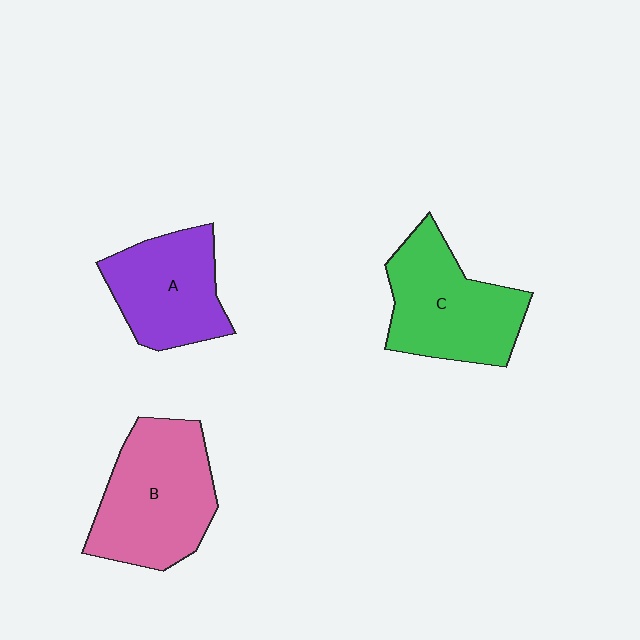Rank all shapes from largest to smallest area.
From largest to smallest: B (pink), C (green), A (purple).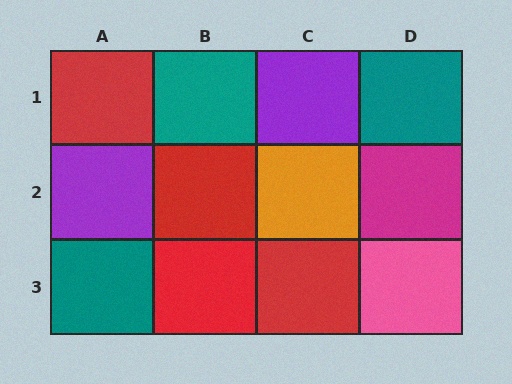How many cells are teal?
3 cells are teal.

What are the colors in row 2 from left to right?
Purple, red, orange, magenta.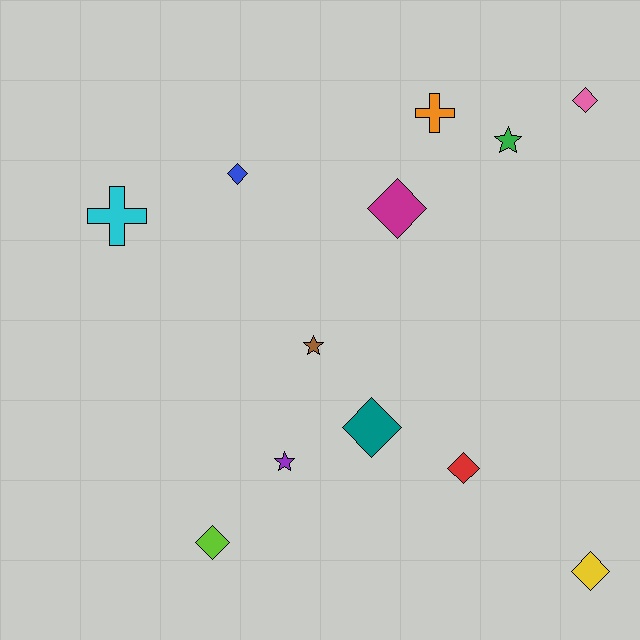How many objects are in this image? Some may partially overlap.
There are 12 objects.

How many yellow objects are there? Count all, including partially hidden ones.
There is 1 yellow object.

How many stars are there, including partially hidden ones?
There are 3 stars.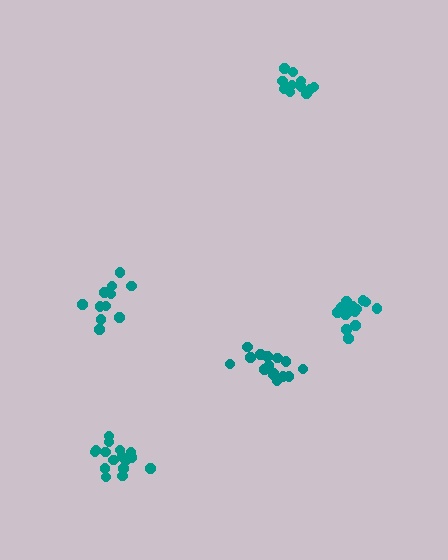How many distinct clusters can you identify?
There are 5 distinct clusters.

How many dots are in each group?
Group 1: 15 dots, Group 2: 16 dots, Group 3: 15 dots, Group 4: 11 dots, Group 5: 11 dots (68 total).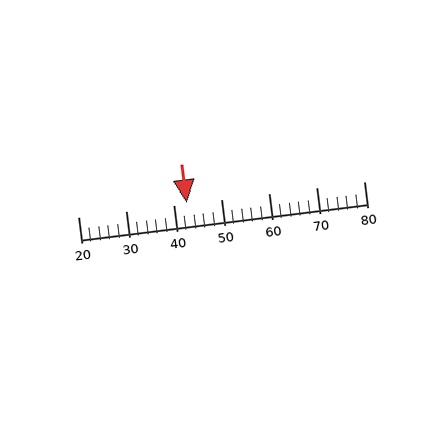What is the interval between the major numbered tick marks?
The major tick marks are spaced 10 units apart.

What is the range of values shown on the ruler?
The ruler shows values from 20 to 80.